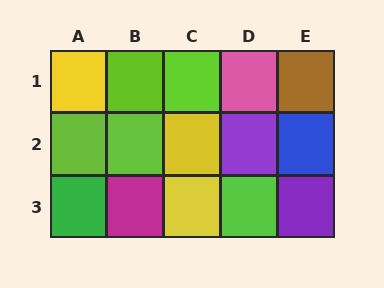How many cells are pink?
1 cell is pink.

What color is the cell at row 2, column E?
Blue.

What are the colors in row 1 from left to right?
Yellow, lime, lime, pink, brown.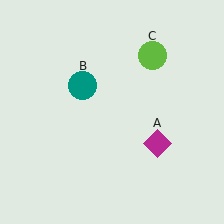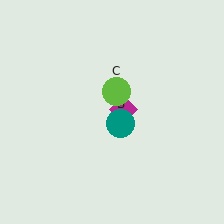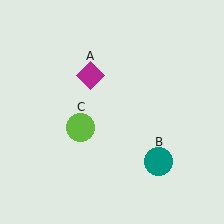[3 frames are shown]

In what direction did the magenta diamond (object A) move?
The magenta diamond (object A) moved up and to the left.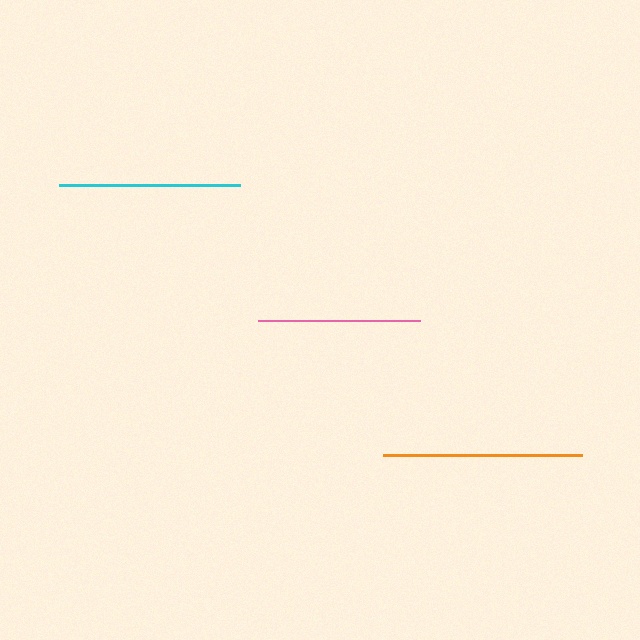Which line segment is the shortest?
The pink line is the shortest at approximately 162 pixels.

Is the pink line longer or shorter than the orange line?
The orange line is longer than the pink line.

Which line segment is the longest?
The orange line is the longest at approximately 198 pixels.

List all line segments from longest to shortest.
From longest to shortest: orange, cyan, pink.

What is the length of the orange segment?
The orange segment is approximately 198 pixels long.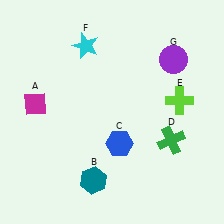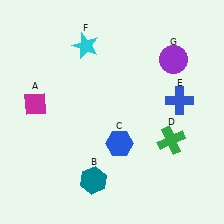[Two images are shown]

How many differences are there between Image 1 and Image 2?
There is 1 difference between the two images.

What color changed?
The cross (E) changed from lime in Image 1 to blue in Image 2.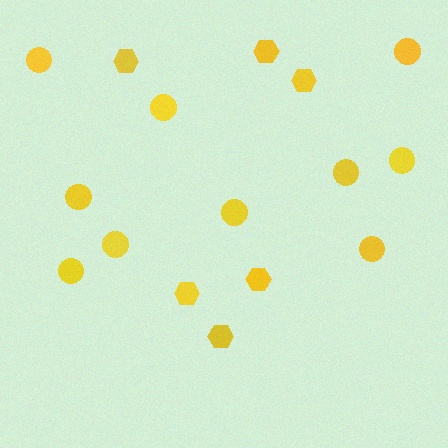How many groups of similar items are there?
There are 2 groups: one group of circles (10) and one group of hexagons (6).